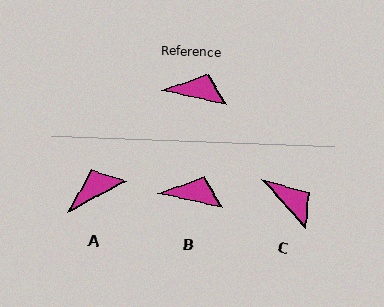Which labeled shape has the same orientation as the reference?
B.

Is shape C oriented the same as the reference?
No, it is off by about 35 degrees.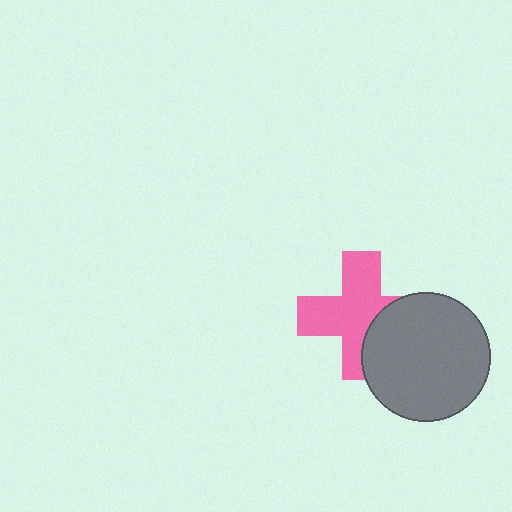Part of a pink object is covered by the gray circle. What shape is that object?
It is a cross.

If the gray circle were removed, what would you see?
You would see the complete pink cross.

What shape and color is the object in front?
The object in front is a gray circle.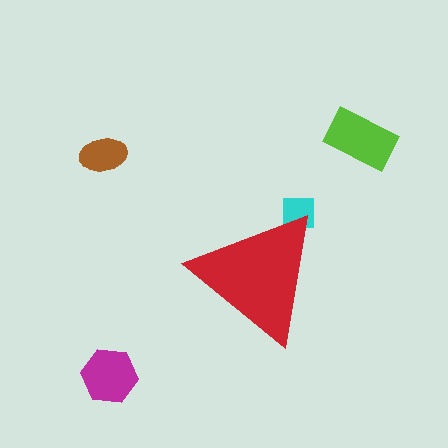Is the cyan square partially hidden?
Yes, the cyan square is partially hidden behind the red triangle.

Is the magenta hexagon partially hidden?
No, the magenta hexagon is fully visible.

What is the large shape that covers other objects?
A red triangle.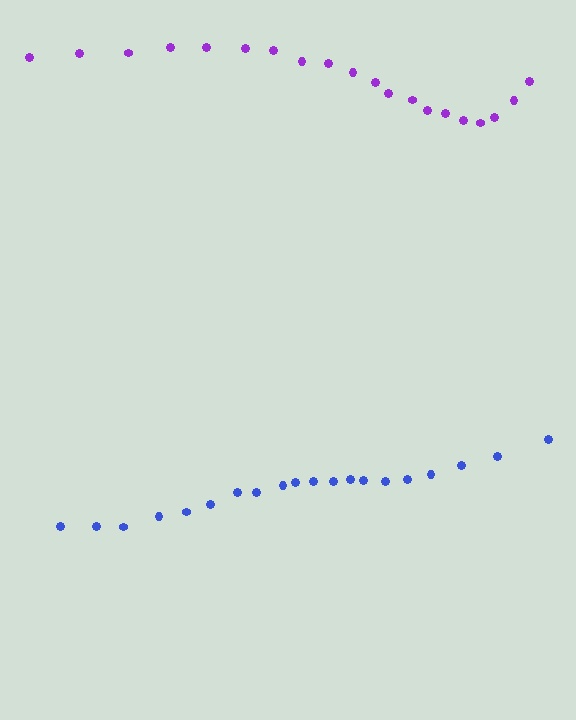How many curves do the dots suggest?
There are 2 distinct paths.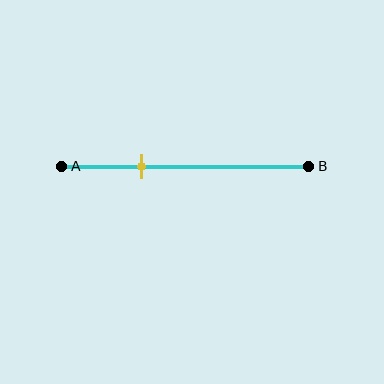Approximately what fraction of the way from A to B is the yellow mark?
The yellow mark is approximately 30% of the way from A to B.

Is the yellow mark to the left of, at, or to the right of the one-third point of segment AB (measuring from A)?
The yellow mark is approximately at the one-third point of segment AB.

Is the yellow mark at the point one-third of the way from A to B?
Yes, the mark is approximately at the one-third point.